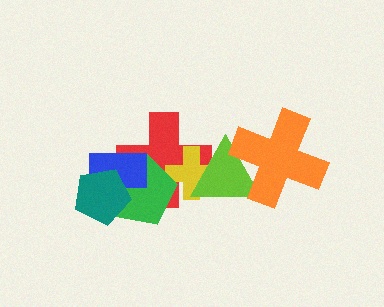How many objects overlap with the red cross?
4 objects overlap with the red cross.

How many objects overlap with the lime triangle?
3 objects overlap with the lime triangle.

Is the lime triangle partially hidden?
Yes, it is partially covered by another shape.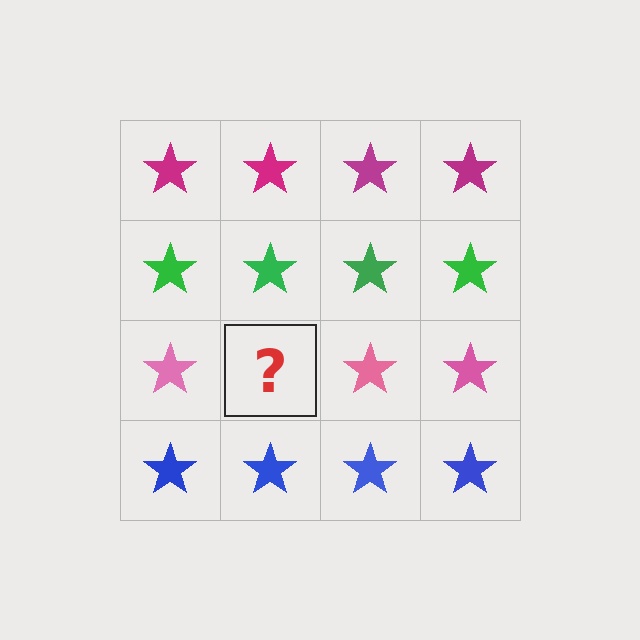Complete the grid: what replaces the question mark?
The question mark should be replaced with a pink star.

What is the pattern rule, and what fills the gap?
The rule is that each row has a consistent color. The gap should be filled with a pink star.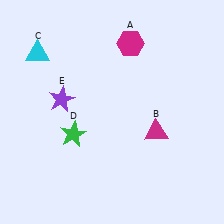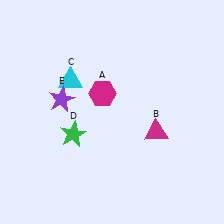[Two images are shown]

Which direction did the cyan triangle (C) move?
The cyan triangle (C) moved right.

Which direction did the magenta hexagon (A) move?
The magenta hexagon (A) moved down.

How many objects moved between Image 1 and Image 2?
2 objects moved between the two images.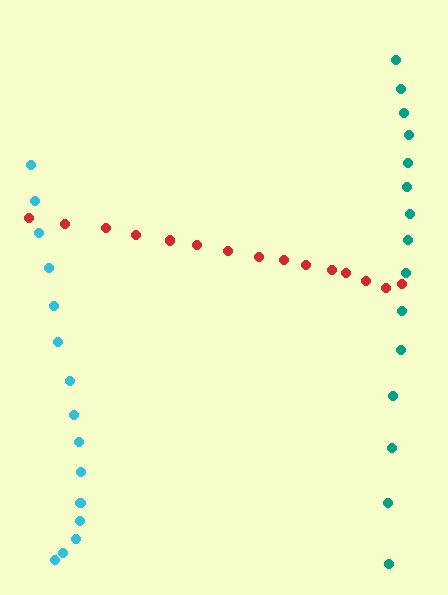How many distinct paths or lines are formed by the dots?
There are 3 distinct paths.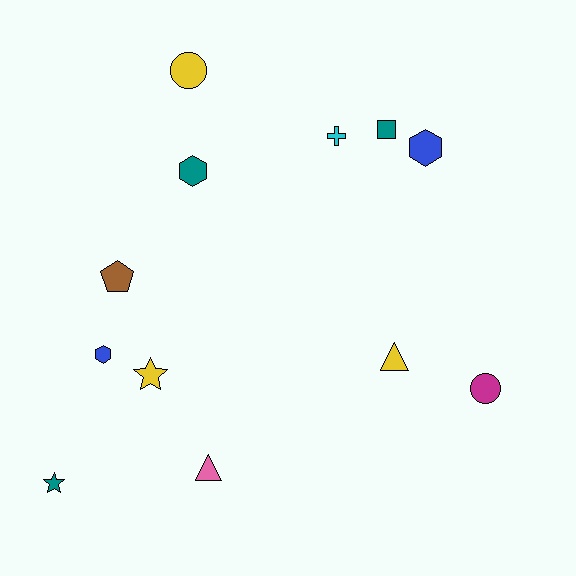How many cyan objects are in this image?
There is 1 cyan object.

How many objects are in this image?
There are 12 objects.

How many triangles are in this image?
There are 2 triangles.